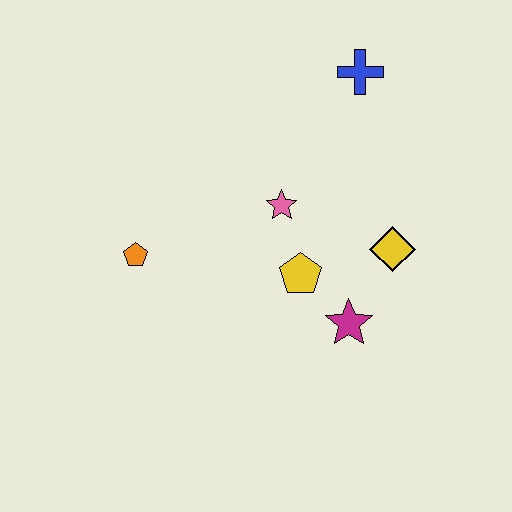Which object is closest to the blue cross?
The pink star is closest to the blue cross.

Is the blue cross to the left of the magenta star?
No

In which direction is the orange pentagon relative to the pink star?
The orange pentagon is to the left of the pink star.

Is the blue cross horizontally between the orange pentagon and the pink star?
No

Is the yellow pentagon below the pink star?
Yes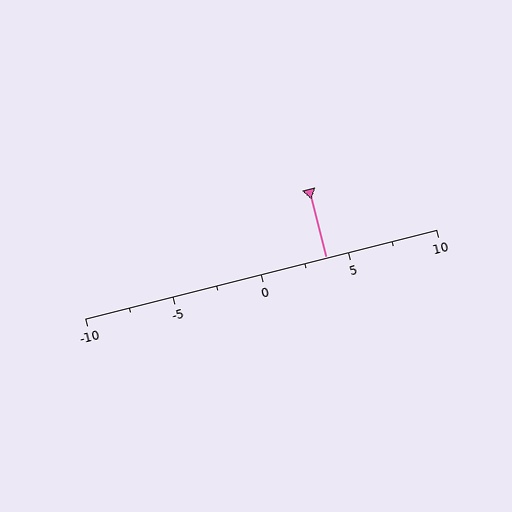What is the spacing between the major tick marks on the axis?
The major ticks are spaced 5 apart.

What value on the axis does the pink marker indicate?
The marker indicates approximately 3.8.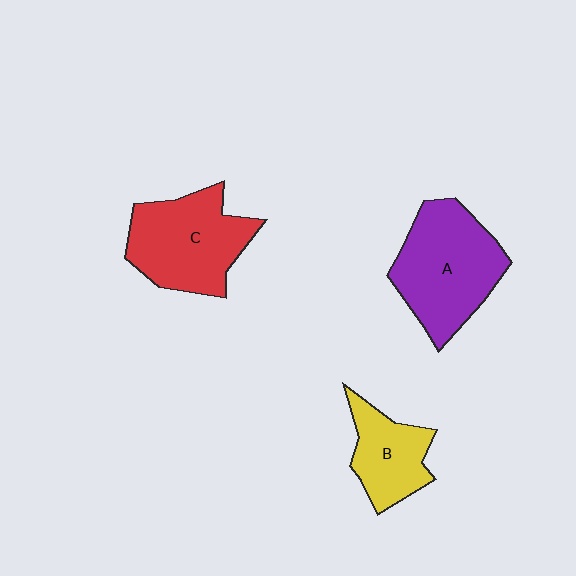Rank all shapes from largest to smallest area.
From largest to smallest: A (purple), C (red), B (yellow).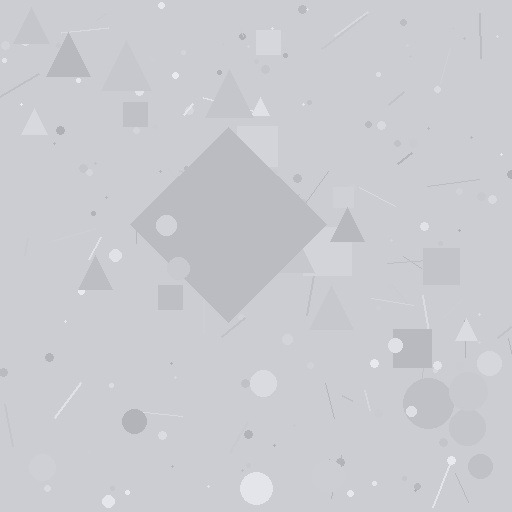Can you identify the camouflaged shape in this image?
The camouflaged shape is a diamond.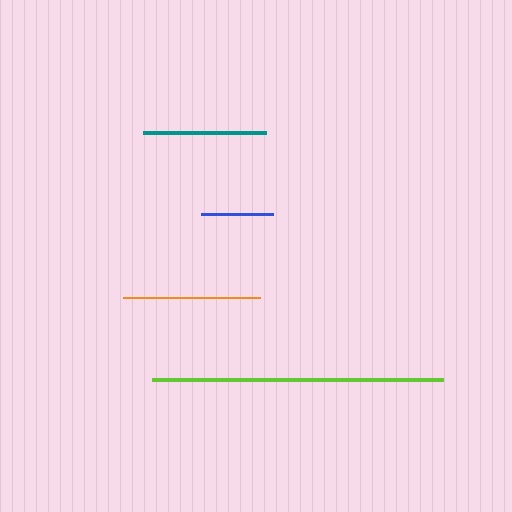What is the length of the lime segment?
The lime segment is approximately 292 pixels long.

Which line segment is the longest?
The lime line is the longest at approximately 292 pixels.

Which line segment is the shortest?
The blue line is the shortest at approximately 72 pixels.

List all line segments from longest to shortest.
From longest to shortest: lime, orange, teal, blue.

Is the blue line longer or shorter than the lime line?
The lime line is longer than the blue line.